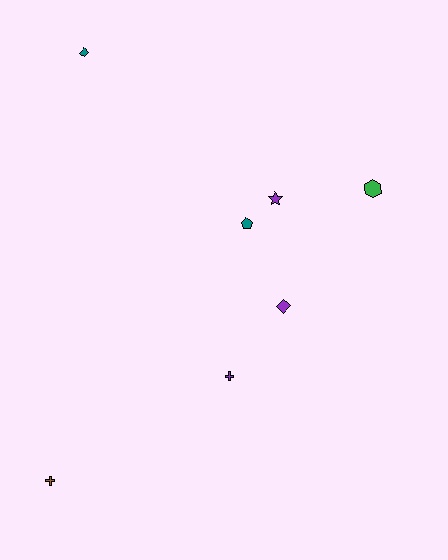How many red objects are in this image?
There are no red objects.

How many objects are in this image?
There are 7 objects.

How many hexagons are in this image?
There is 1 hexagon.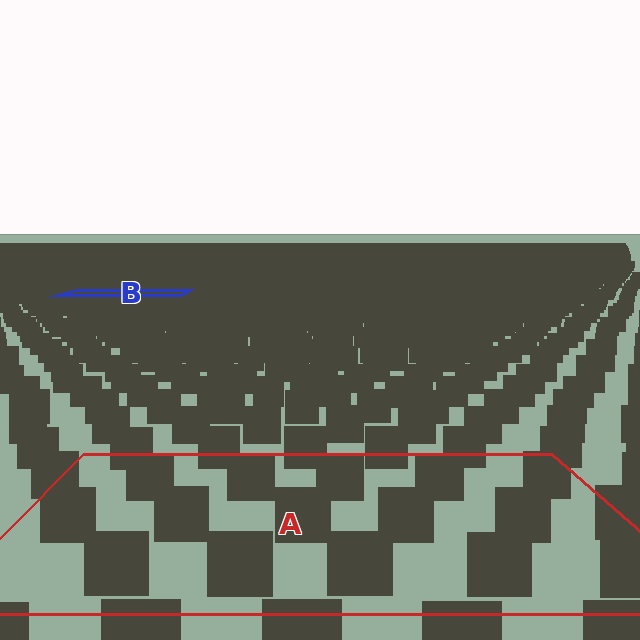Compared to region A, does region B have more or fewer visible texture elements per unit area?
Region B has more texture elements per unit area — they are packed more densely because it is farther away.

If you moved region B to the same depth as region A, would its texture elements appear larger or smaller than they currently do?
They would appear larger. At a closer depth, the same texture elements are projected at a bigger on-screen size.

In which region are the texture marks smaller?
The texture marks are smaller in region B, because it is farther away.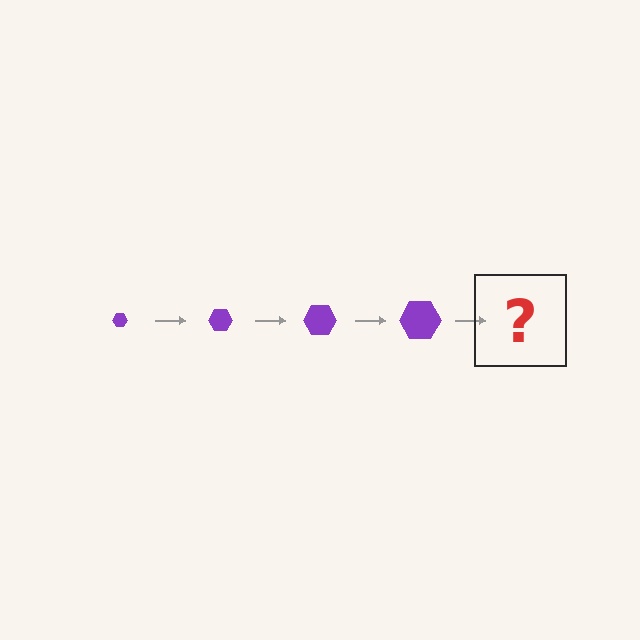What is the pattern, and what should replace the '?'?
The pattern is that the hexagon gets progressively larger each step. The '?' should be a purple hexagon, larger than the previous one.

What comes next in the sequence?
The next element should be a purple hexagon, larger than the previous one.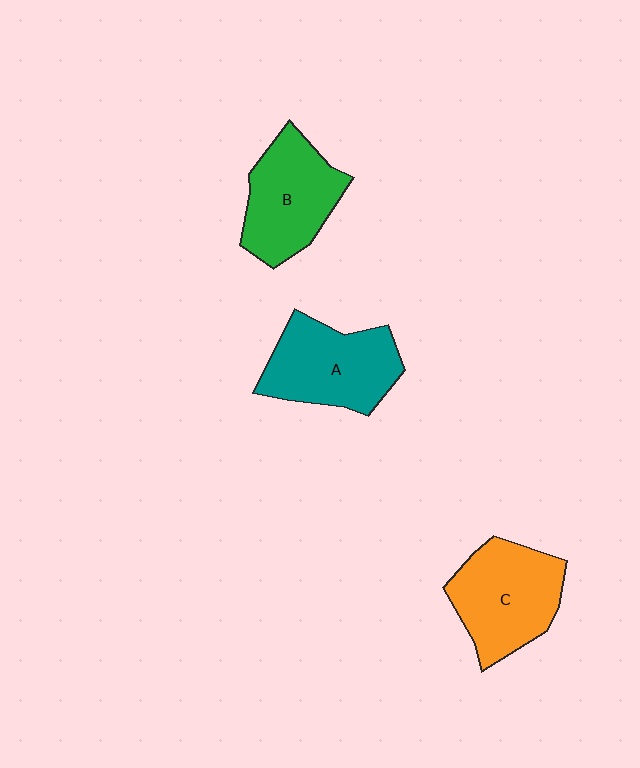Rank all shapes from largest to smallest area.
From largest to smallest: C (orange), A (teal), B (green).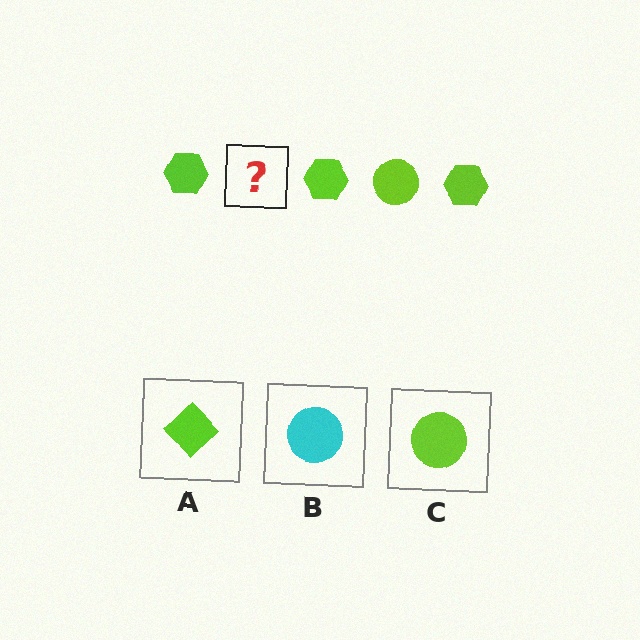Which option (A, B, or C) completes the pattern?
C.